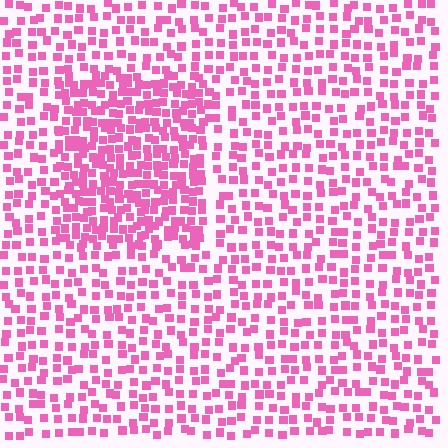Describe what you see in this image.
The image contains small pink elements arranged at two different densities. A rectangle-shaped region is visible where the elements are more densely packed than the surrounding area.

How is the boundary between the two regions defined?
The boundary is defined by a change in element density (approximately 2.0x ratio). All elements are the same color, size, and shape.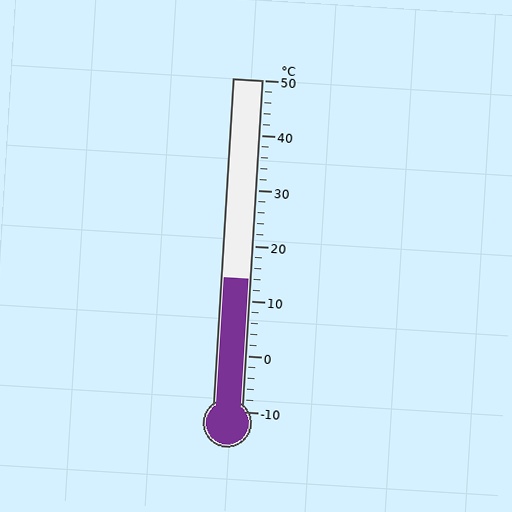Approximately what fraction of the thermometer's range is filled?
The thermometer is filled to approximately 40% of its range.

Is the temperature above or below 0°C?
The temperature is above 0°C.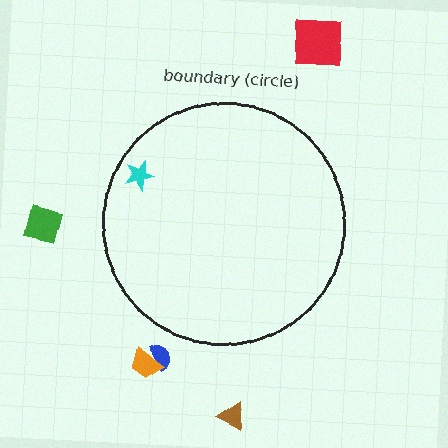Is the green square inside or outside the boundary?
Outside.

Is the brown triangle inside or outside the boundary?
Outside.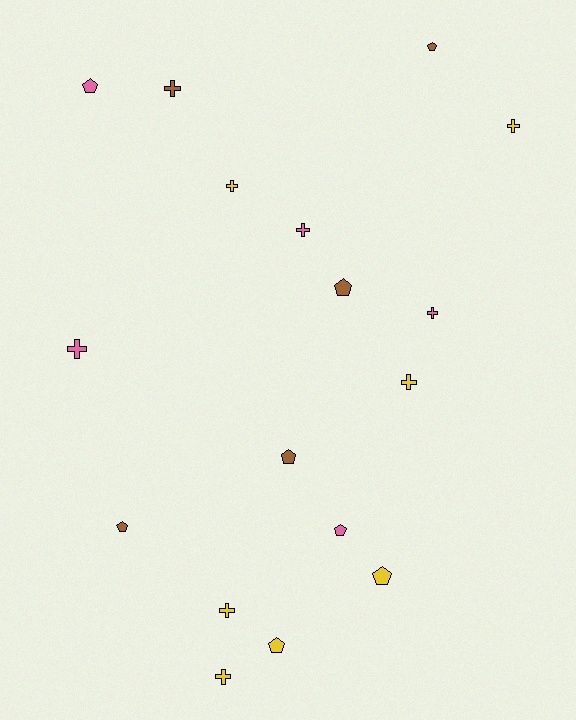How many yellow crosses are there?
There are 5 yellow crosses.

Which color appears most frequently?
Yellow, with 7 objects.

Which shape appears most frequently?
Cross, with 9 objects.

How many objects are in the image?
There are 17 objects.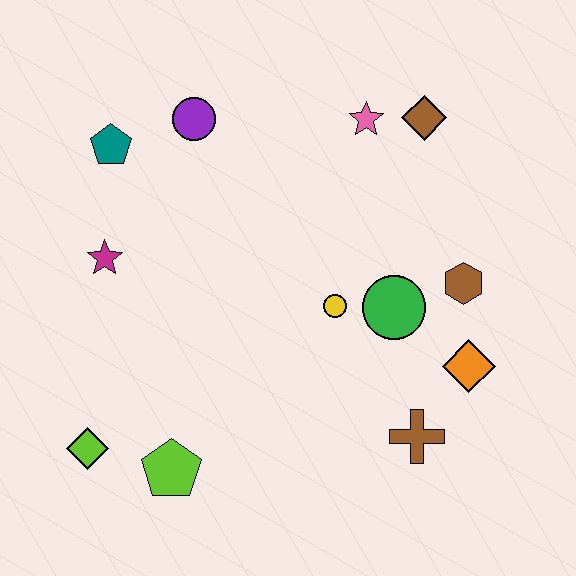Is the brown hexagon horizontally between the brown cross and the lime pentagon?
No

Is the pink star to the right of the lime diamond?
Yes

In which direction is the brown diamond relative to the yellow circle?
The brown diamond is above the yellow circle.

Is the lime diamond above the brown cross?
No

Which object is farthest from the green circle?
The lime diamond is farthest from the green circle.